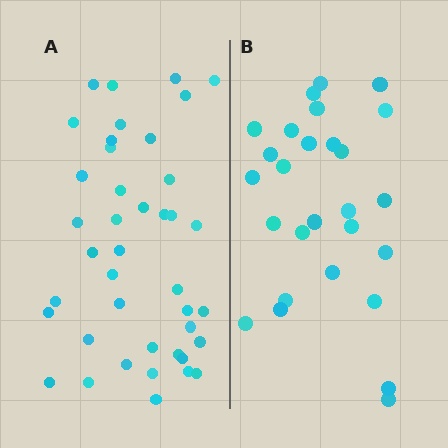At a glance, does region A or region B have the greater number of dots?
Region A (the left region) has more dots.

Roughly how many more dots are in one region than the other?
Region A has approximately 15 more dots than region B.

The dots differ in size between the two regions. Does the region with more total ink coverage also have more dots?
No. Region B has more total ink coverage because its dots are larger, but region A actually contains more individual dots. Total area can be misleading — the number of items is what matters here.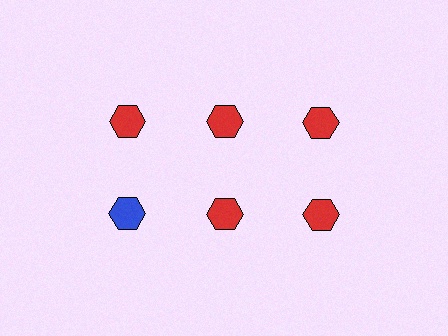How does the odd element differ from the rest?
It has a different color: blue instead of red.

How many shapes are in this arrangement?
There are 6 shapes arranged in a grid pattern.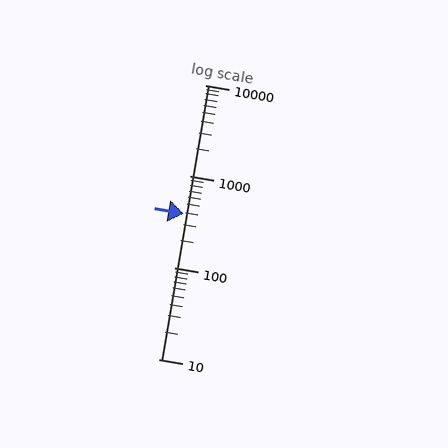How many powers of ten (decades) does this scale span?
The scale spans 3 decades, from 10 to 10000.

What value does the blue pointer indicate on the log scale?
The pointer indicates approximately 390.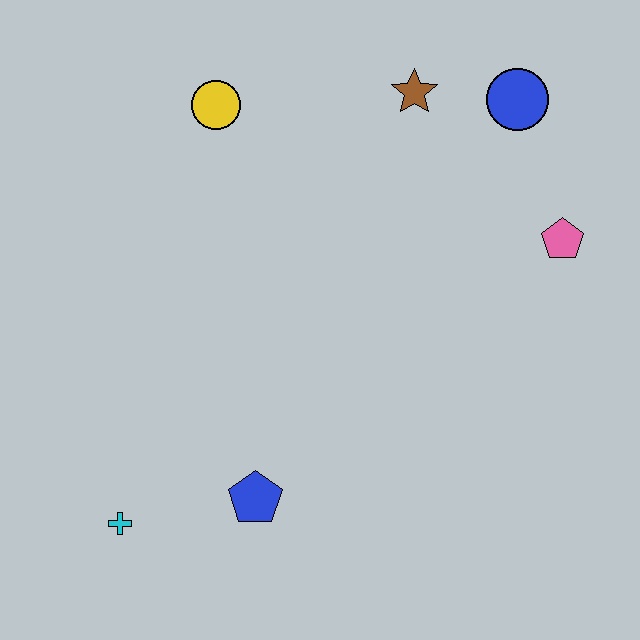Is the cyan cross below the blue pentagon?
Yes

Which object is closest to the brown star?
The blue circle is closest to the brown star.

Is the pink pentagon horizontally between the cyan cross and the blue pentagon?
No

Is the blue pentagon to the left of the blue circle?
Yes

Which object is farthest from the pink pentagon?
The cyan cross is farthest from the pink pentagon.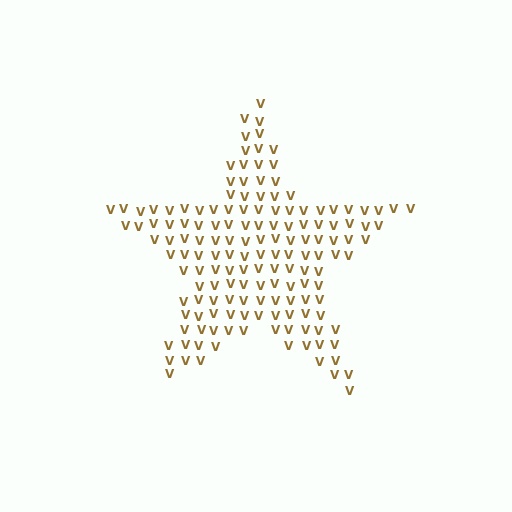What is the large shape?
The large shape is a star.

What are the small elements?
The small elements are letter V's.